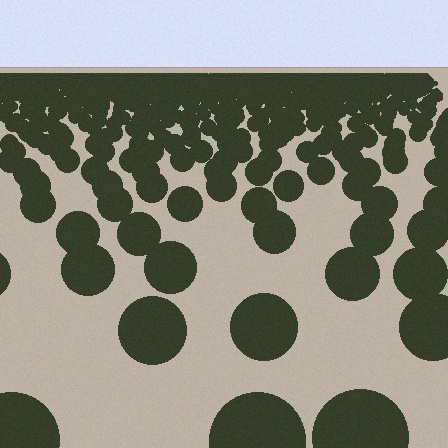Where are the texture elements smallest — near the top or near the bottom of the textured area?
Near the top.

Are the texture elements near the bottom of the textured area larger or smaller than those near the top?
Larger. Near the bottom, elements are closer to the viewer and appear at a bigger on-screen size.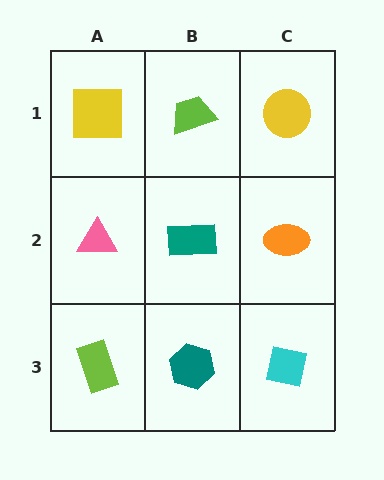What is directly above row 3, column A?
A pink triangle.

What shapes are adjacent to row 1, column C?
An orange ellipse (row 2, column C), a lime trapezoid (row 1, column B).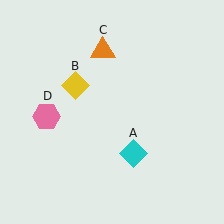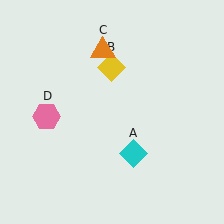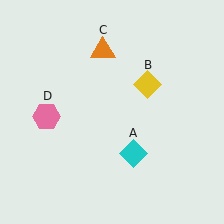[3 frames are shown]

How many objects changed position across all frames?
1 object changed position: yellow diamond (object B).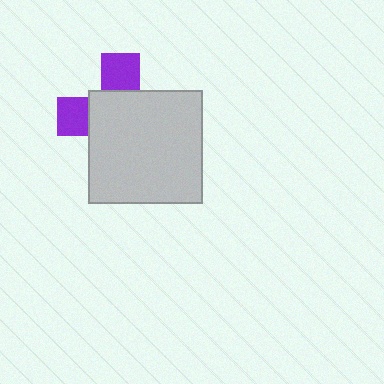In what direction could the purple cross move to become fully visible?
The purple cross could move toward the upper-left. That would shift it out from behind the light gray square entirely.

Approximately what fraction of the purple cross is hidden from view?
Roughly 69% of the purple cross is hidden behind the light gray square.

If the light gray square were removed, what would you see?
You would see the complete purple cross.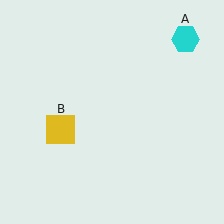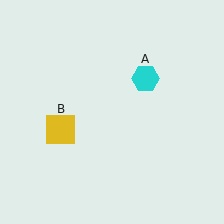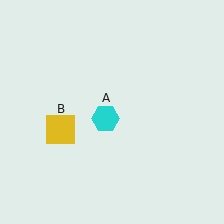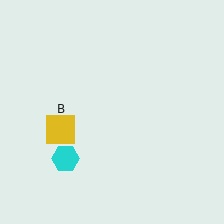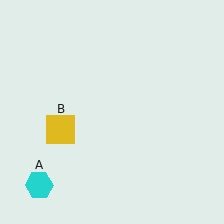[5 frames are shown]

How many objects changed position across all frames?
1 object changed position: cyan hexagon (object A).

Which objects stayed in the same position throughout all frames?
Yellow square (object B) remained stationary.